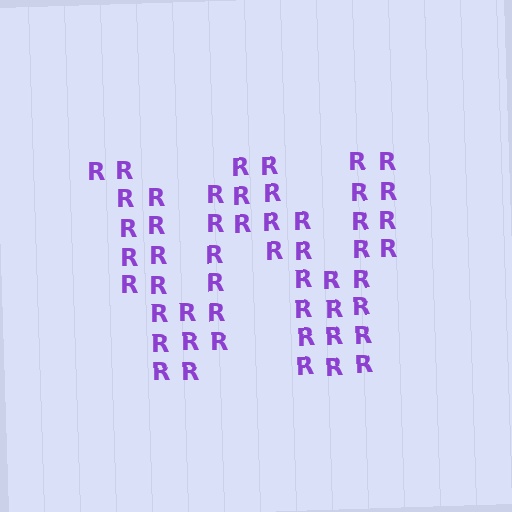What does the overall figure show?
The overall figure shows the letter W.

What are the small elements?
The small elements are letter R's.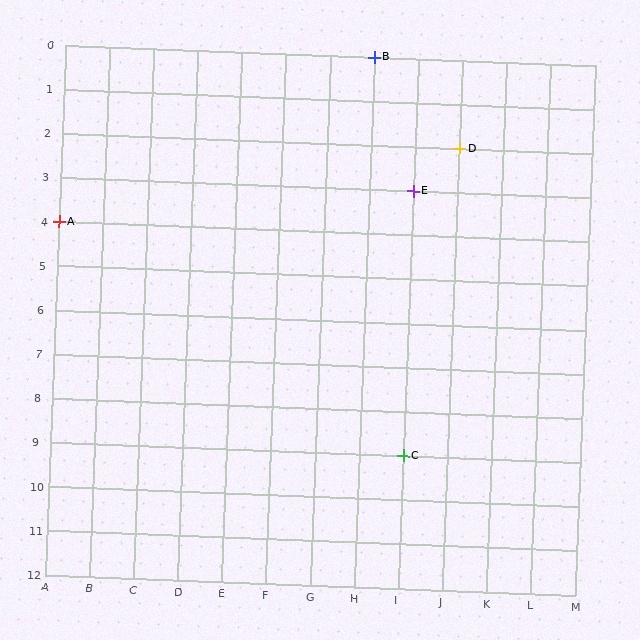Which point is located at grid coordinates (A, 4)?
Point A is at (A, 4).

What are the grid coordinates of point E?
Point E is at grid coordinates (I, 3).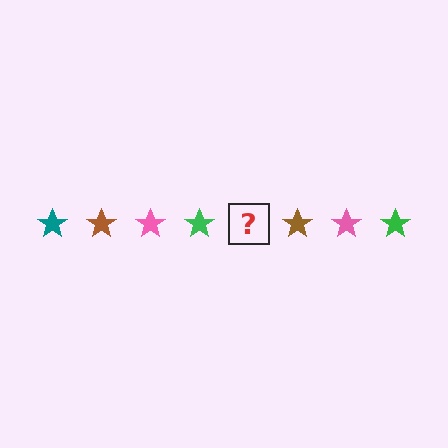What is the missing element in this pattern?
The missing element is a teal star.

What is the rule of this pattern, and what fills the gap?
The rule is that the pattern cycles through teal, brown, pink, green stars. The gap should be filled with a teal star.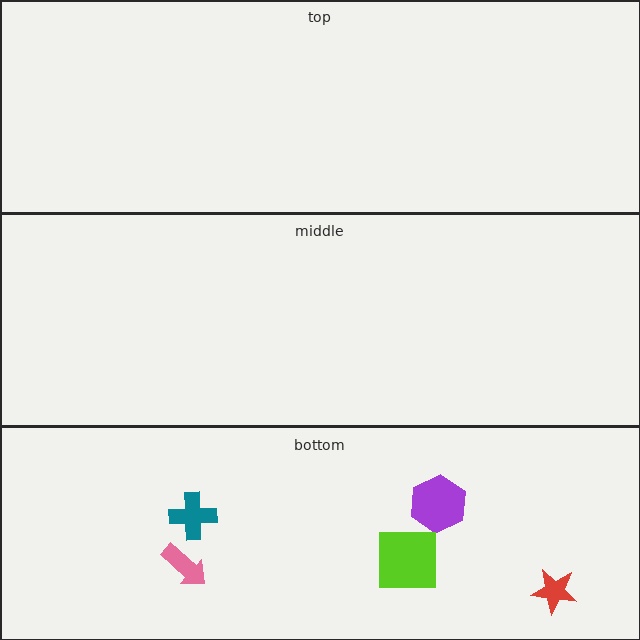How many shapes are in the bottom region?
5.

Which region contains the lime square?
The bottom region.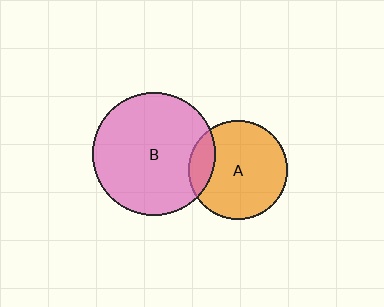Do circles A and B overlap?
Yes.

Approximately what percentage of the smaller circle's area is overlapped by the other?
Approximately 15%.